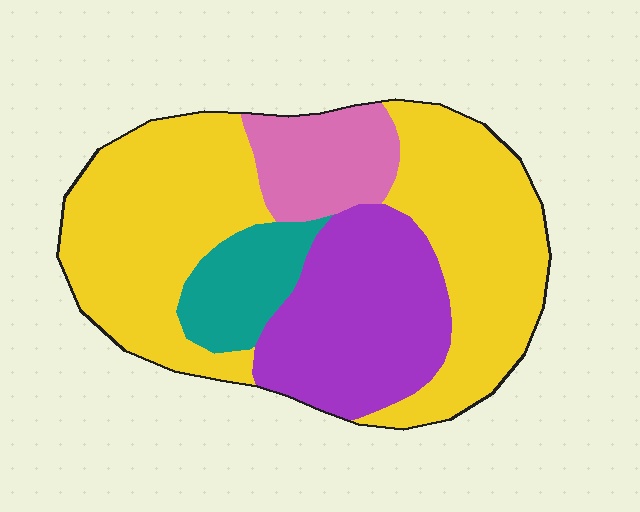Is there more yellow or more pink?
Yellow.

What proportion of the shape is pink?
Pink covers 11% of the shape.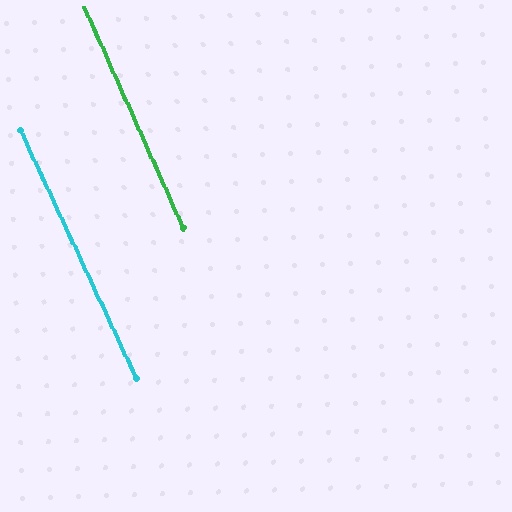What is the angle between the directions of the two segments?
Approximately 1 degree.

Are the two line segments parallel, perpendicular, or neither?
Parallel — their directions differ by only 0.9°.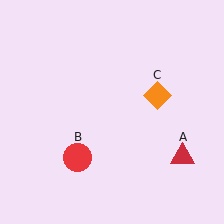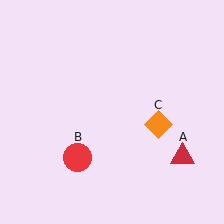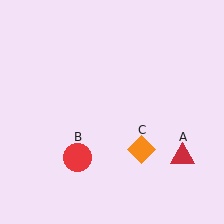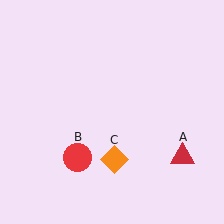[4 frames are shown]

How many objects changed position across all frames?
1 object changed position: orange diamond (object C).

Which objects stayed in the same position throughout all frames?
Red triangle (object A) and red circle (object B) remained stationary.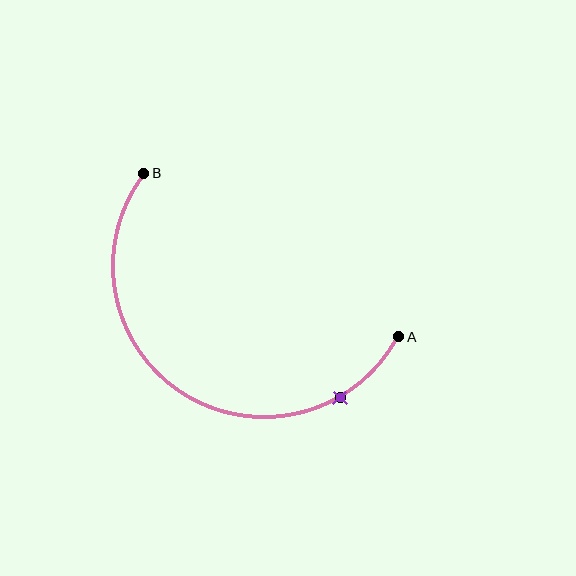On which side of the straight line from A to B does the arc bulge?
The arc bulges below the straight line connecting A and B.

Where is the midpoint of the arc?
The arc midpoint is the point on the curve farthest from the straight line joining A and B. It sits below that line.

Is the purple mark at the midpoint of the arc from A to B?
No. The purple mark lies on the arc but is closer to endpoint A. The arc midpoint would be at the point on the curve equidistant along the arc from both A and B.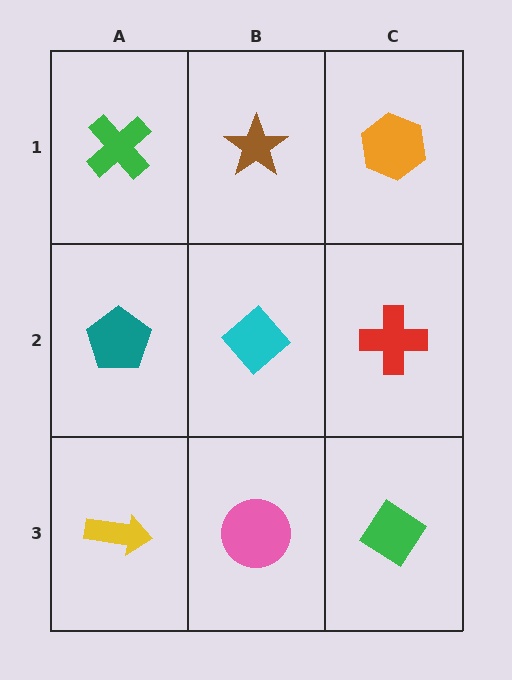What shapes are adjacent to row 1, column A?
A teal pentagon (row 2, column A), a brown star (row 1, column B).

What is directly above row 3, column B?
A cyan diamond.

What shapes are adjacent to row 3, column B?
A cyan diamond (row 2, column B), a yellow arrow (row 3, column A), a green diamond (row 3, column C).